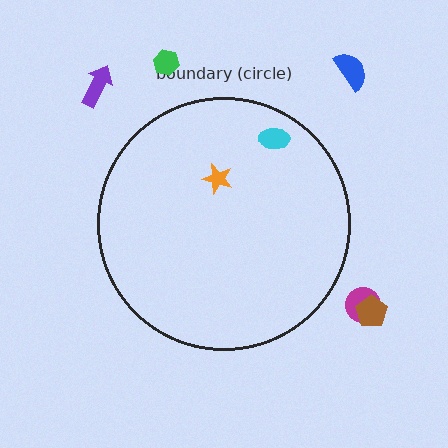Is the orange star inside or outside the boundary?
Inside.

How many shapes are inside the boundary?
2 inside, 5 outside.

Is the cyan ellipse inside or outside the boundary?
Inside.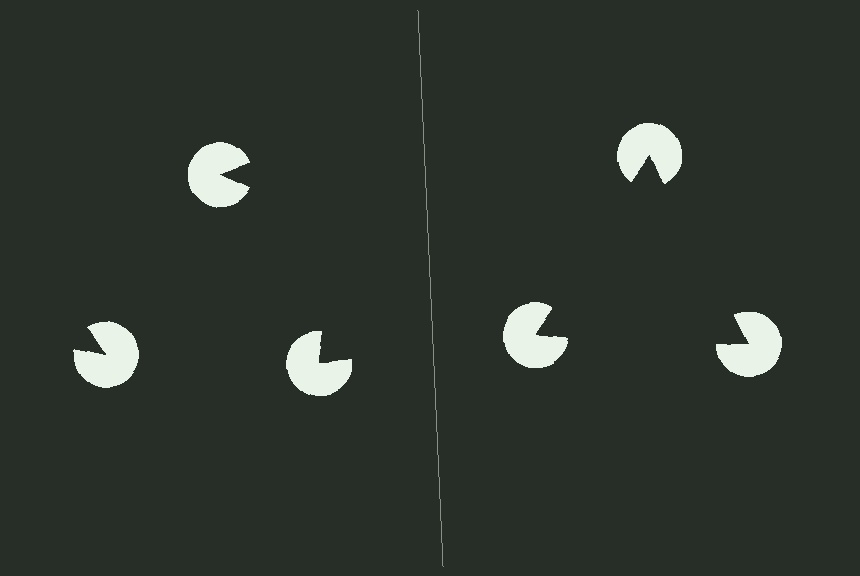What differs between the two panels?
The pac-man discs are positioned identically on both sides; only the wedge orientations differ. On the right they align to a triangle; on the left they are misaligned.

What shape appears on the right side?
An illusory triangle.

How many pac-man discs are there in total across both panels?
6 — 3 on each side.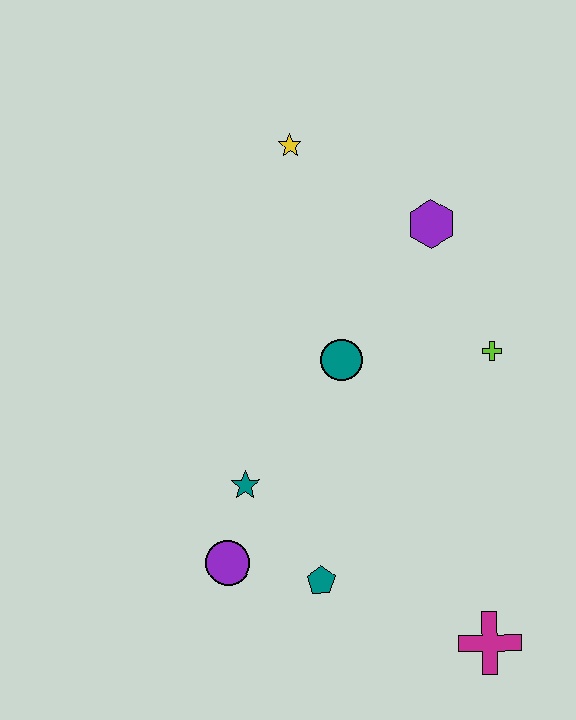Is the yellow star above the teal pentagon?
Yes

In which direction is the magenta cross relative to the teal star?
The magenta cross is to the right of the teal star.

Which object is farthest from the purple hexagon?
The magenta cross is farthest from the purple hexagon.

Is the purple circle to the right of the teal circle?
No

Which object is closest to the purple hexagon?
The lime cross is closest to the purple hexagon.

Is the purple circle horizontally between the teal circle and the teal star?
No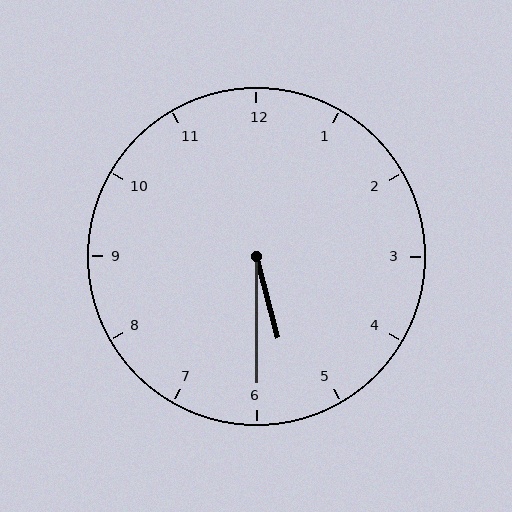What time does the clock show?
5:30.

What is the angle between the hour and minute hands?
Approximately 15 degrees.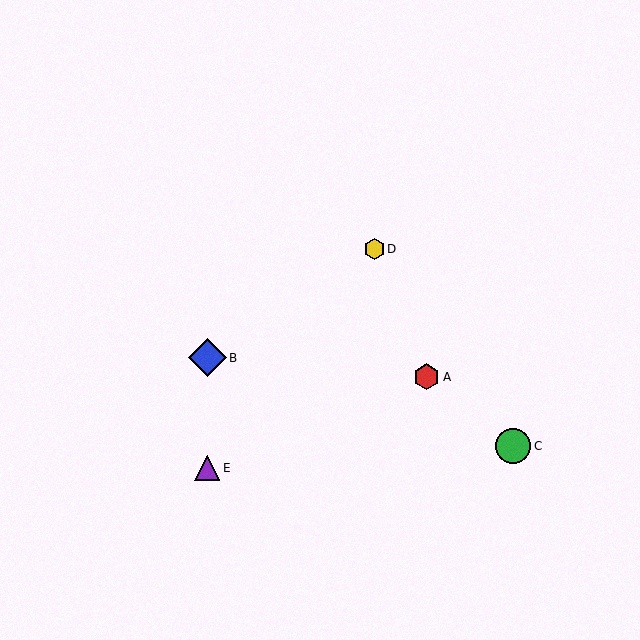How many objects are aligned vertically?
2 objects (B, E) are aligned vertically.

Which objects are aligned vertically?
Objects B, E are aligned vertically.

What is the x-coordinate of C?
Object C is at x≈513.